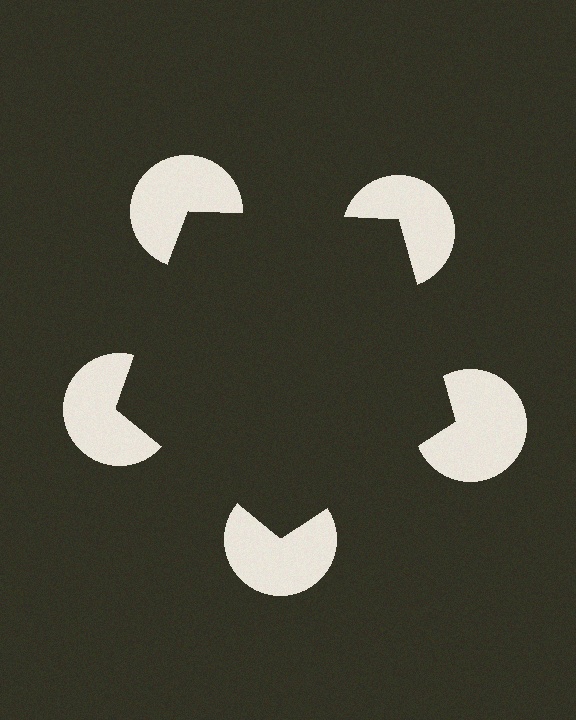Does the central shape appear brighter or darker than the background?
It typically appears slightly darker than the background, even though no actual brightness change is drawn.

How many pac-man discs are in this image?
There are 5 — one at each vertex of the illusory pentagon.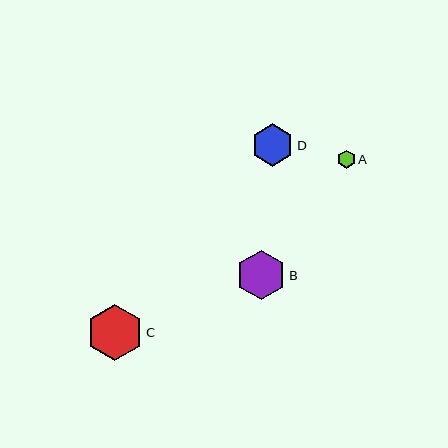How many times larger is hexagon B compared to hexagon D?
Hexagon B is approximately 1.2 times the size of hexagon D.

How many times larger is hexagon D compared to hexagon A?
Hexagon D is approximately 2.3 times the size of hexagon A.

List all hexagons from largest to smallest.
From largest to smallest: C, B, D, A.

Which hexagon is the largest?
Hexagon C is the largest with a size of approximately 56 pixels.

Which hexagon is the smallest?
Hexagon A is the smallest with a size of approximately 18 pixels.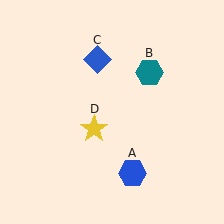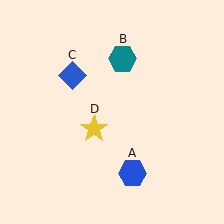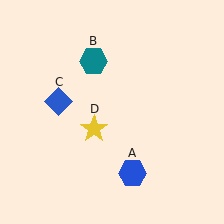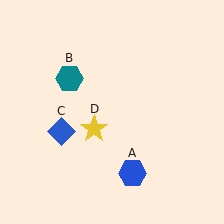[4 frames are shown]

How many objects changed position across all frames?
2 objects changed position: teal hexagon (object B), blue diamond (object C).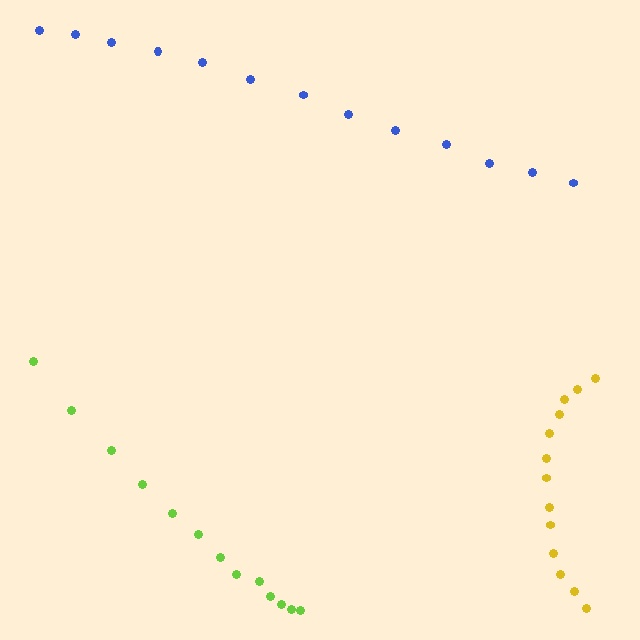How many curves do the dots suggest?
There are 3 distinct paths.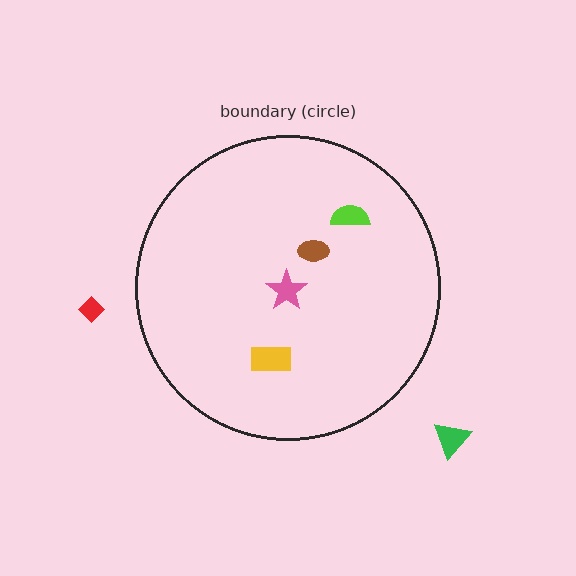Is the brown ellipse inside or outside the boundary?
Inside.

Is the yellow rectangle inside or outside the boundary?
Inside.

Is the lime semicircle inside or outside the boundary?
Inside.